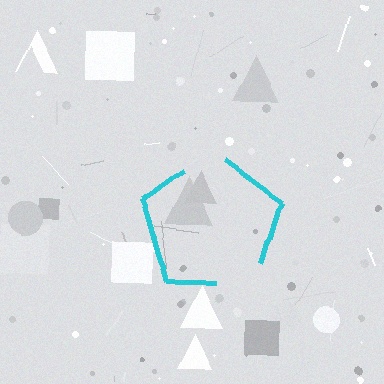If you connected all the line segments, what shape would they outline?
They would outline a pentagon.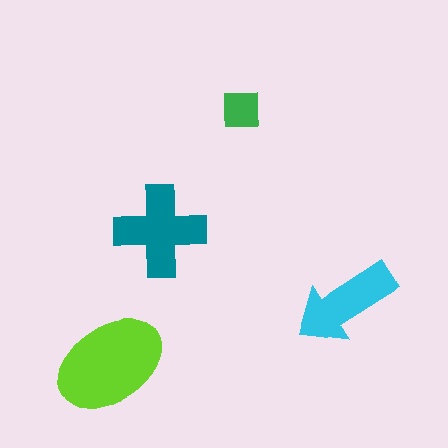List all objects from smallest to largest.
The green square, the cyan arrow, the teal cross, the lime ellipse.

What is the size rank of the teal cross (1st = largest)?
2nd.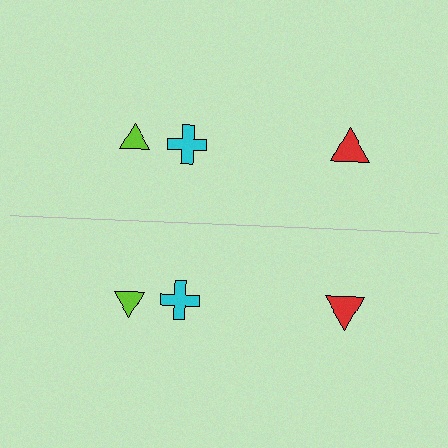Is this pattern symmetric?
Yes, this pattern has bilateral (reflection) symmetry.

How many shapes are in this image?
There are 6 shapes in this image.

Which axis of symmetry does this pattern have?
The pattern has a horizontal axis of symmetry running through the center of the image.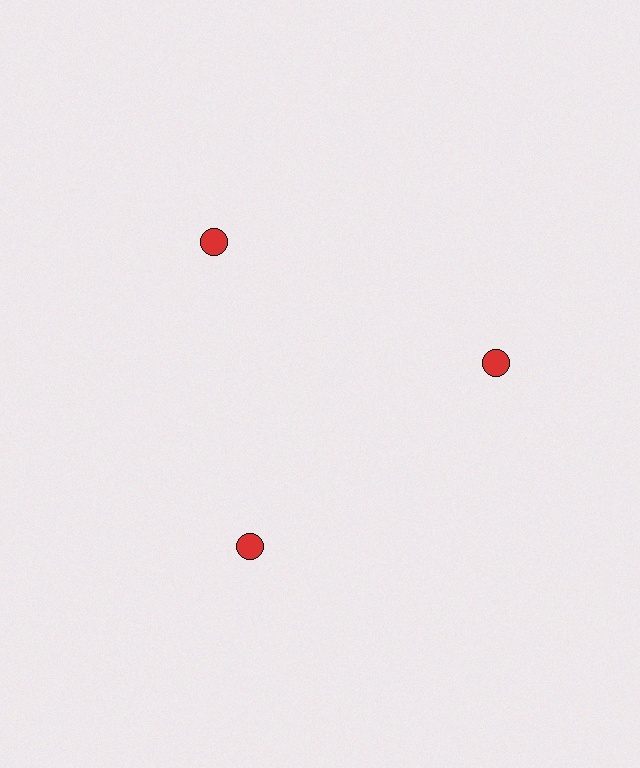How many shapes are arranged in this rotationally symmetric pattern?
There are 3 shapes, arranged in 3 groups of 1.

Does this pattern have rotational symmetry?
Yes, this pattern has 3-fold rotational symmetry. It looks the same after rotating 120 degrees around the center.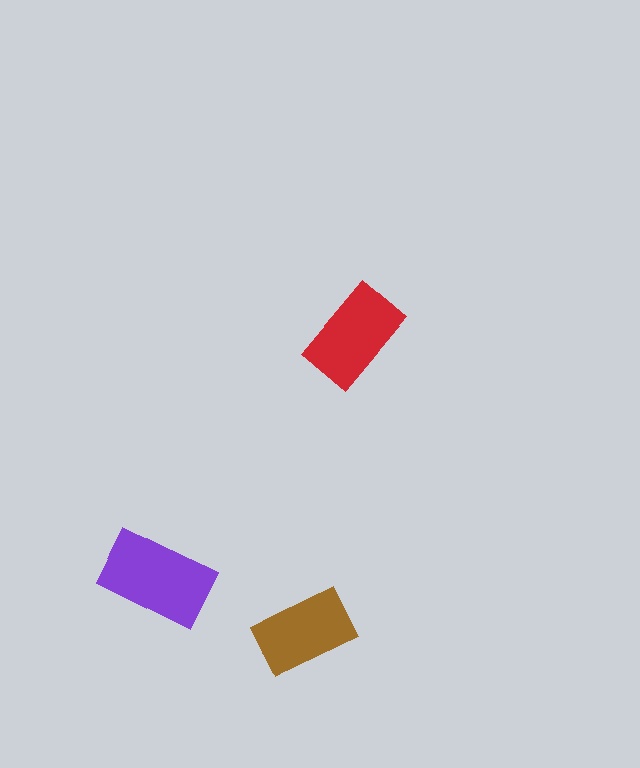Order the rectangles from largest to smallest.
the purple one, the red one, the brown one.